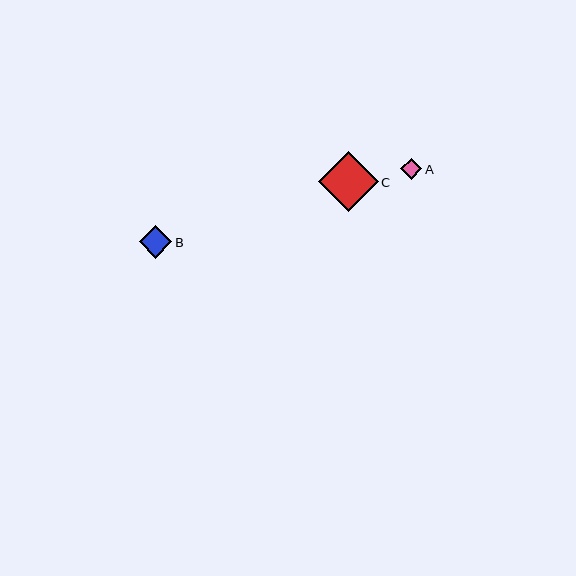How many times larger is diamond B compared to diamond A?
Diamond B is approximately 1.6 times the size of diamond A.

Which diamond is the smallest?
Diamond A is the smallest with a size of approximately 21 pixels.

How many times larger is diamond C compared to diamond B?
Diamond C is approximately 1.8 times the size of diamond B.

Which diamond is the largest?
Diamond C is the largest with a size of approximately 60 pixels.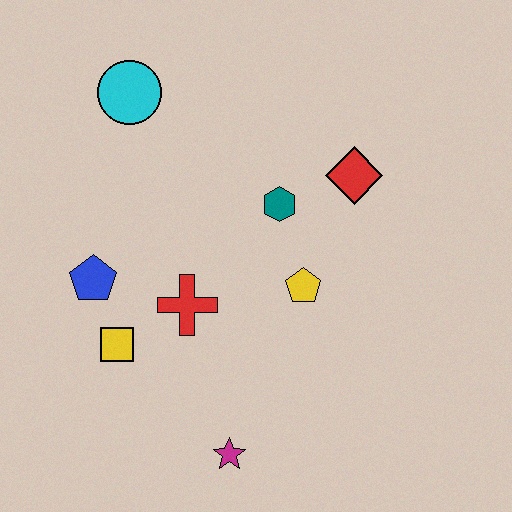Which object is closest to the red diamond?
The teal hexagon is closest to the red diamond.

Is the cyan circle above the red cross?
Yes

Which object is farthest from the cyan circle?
The magenta star is farthest from the cyan circle.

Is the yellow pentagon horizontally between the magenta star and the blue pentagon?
No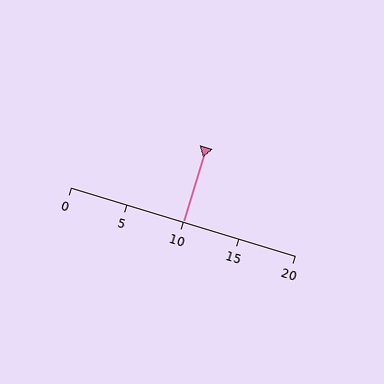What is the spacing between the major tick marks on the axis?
The major ticks are spaced 5 apart.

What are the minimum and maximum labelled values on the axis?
The axis runs from 0 to 20.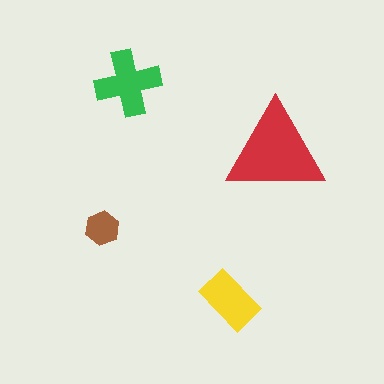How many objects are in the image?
There are 4 objects in the image.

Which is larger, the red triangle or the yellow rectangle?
The red triangle.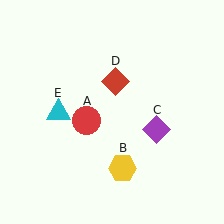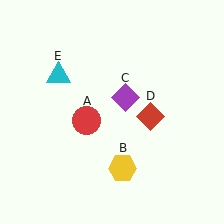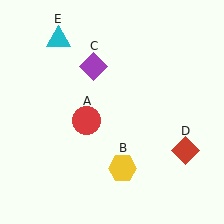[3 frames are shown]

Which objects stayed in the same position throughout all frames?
Red circle (object A) and yellow hexagon (object B) remained stationary.